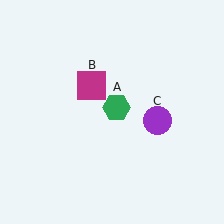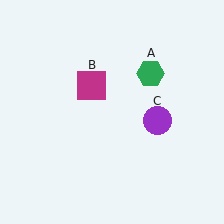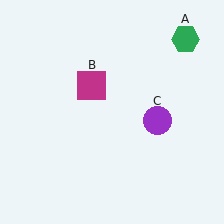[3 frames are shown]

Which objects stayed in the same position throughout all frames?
Magenta square (object B) and purple circle (object C) remained stationary.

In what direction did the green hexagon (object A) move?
The green hexagon (object A) moved up and to the right.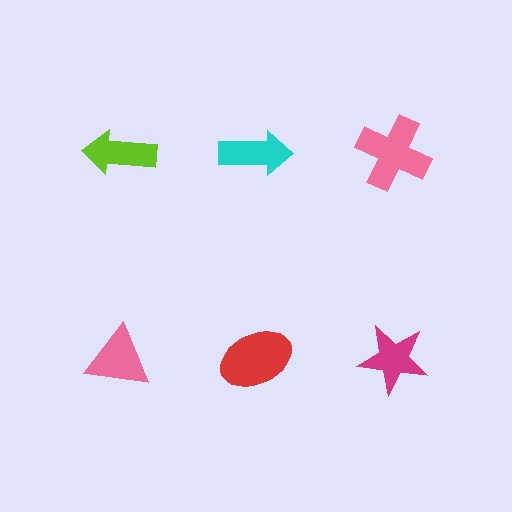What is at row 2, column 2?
A red ellipse.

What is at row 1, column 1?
A lime arrow.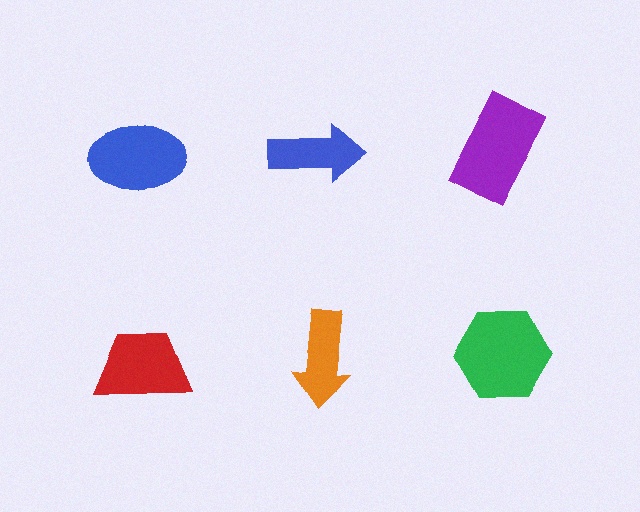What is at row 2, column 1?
A red trapezoid.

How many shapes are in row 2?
3 shapes.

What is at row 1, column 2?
A blue arrow.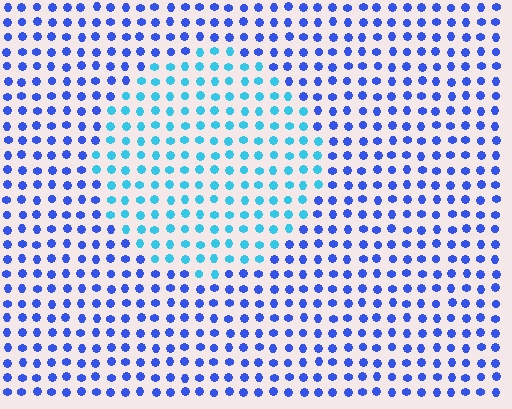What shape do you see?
I see a circle.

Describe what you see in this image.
The image is filled with small blue elements in a uniform arrangement. A circle-shaped region is visible where the elements are tinted to a slightly different hue, forming a subtle color boundary.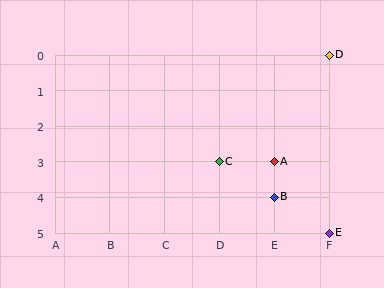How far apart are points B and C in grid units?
Points B and C are 1 column and 1 row apart (about 1.4 grid units diagonally).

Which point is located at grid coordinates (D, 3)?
Point C is at (D, 3).